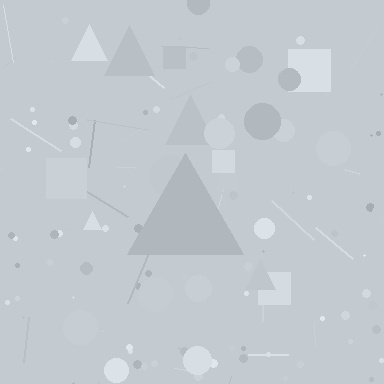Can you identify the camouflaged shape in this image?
The camouflaged shape is a triangle.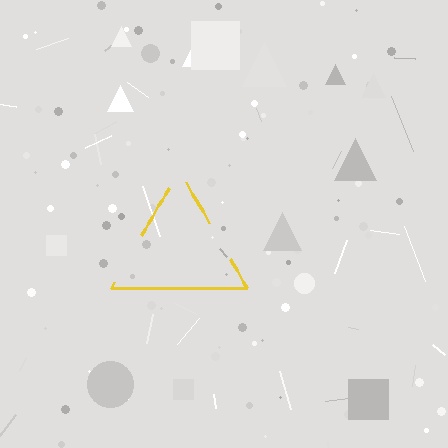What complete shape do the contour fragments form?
The contour fragments form a triangle.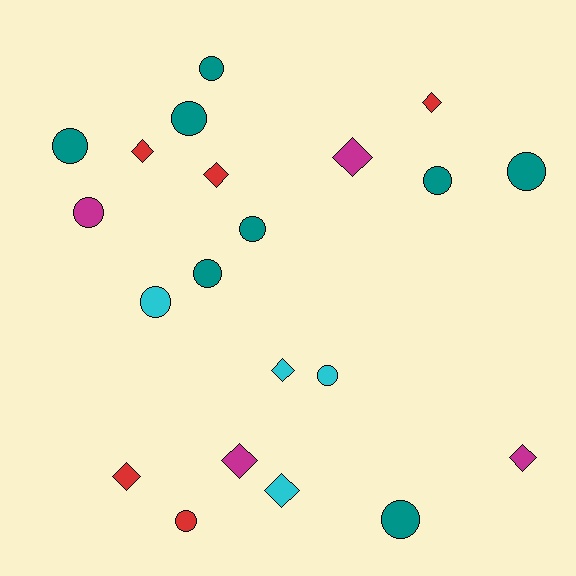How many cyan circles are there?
There are 2 cyan circles.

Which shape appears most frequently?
Circle, with 12 objects.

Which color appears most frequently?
Teal, with 8 objects.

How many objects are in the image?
There are 21 objects.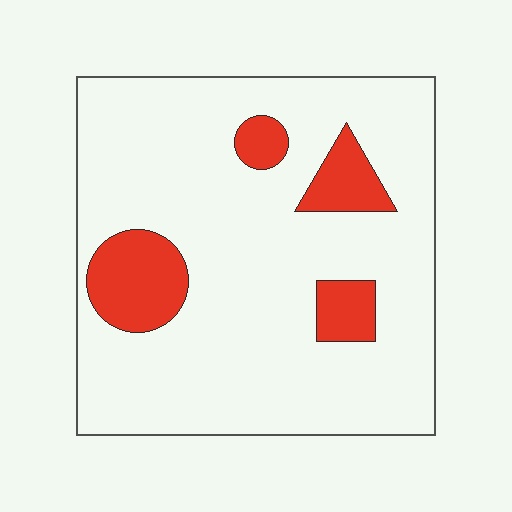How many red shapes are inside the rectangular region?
4.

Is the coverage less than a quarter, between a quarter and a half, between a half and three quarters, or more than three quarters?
Less than a quarter.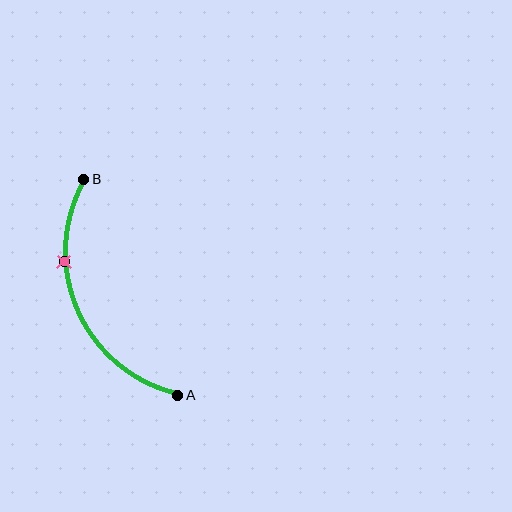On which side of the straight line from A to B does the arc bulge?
The arc bulges to the left of the straight line connecting A and B.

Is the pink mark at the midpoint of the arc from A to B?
No. The pink mark lies on the arc but is closer to endpoint B. The arc midpoint would be at the point on the curve equidistant along the arc from both A and B.